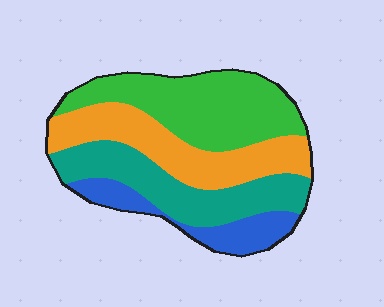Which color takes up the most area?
Green, at roughly 35%.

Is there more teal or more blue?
Teal.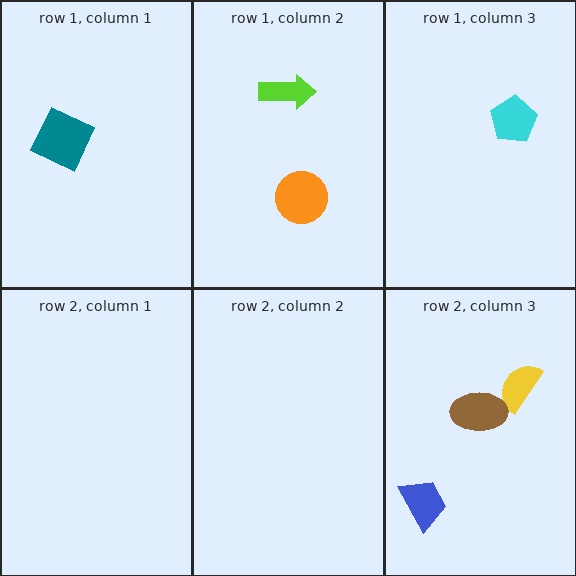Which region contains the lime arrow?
The row 1, column 2 region.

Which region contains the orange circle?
The row 1, column 2 region.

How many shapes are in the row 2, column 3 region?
3.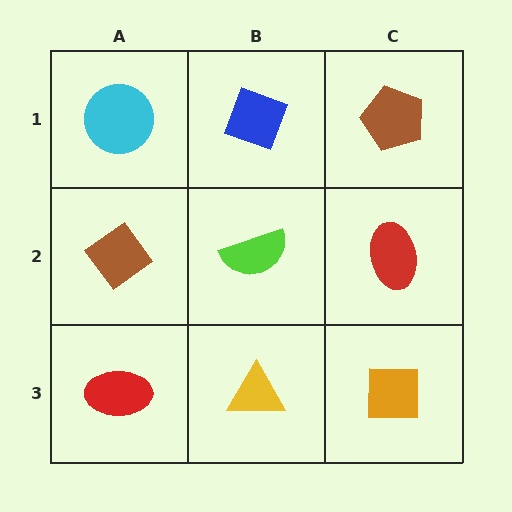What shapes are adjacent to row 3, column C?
A red ellipse (row 2, column C), a yellow triangle (row 3, column B).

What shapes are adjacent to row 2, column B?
A blue diamond (row 1, column B), a yellow triangle (row 3, column B), a brown diamond (row 2, column A), a red ellipse (row 2, column C).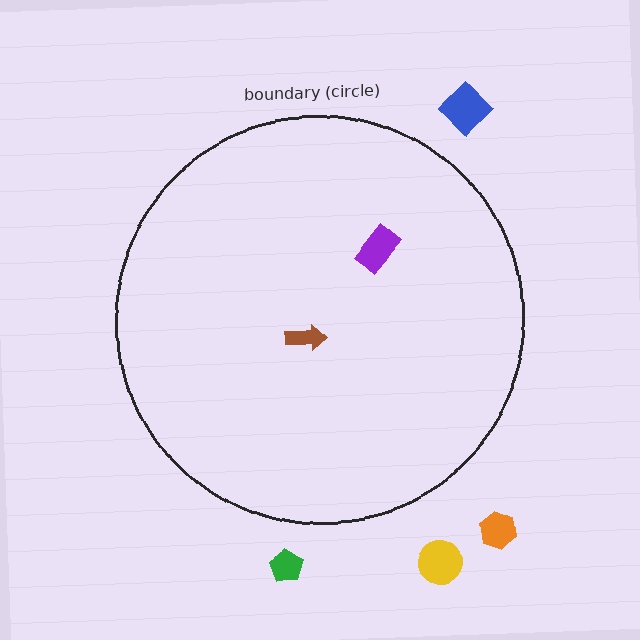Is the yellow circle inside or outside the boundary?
Outside.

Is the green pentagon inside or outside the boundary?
Outside.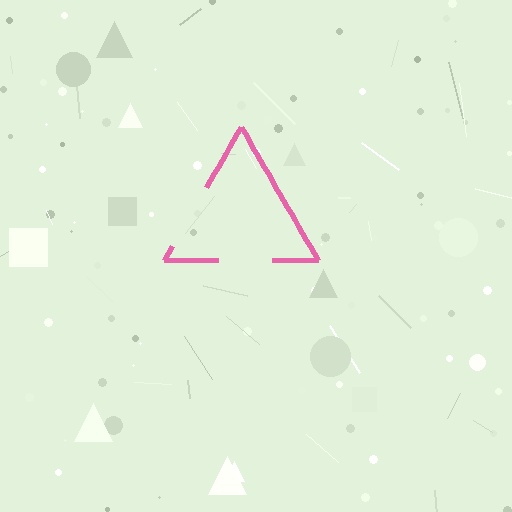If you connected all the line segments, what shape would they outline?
They would outline a triangle.